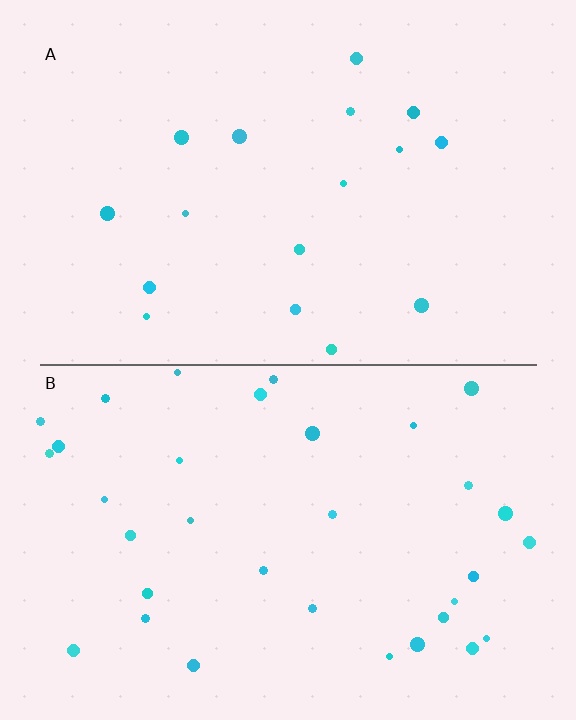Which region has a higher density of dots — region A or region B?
B (the bottom).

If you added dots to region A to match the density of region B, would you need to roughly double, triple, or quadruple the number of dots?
Approximately double.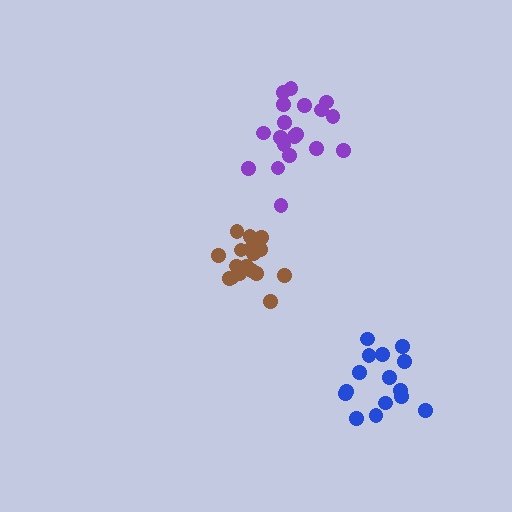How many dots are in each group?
Group 1: 15 dots, Group 2: 17 dots, Group 3: 19 dots (51 total).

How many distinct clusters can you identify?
There are 3 distinct clusters.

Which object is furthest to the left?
The brown cluster is leftmost.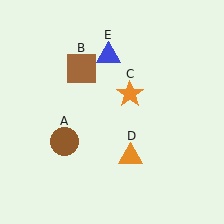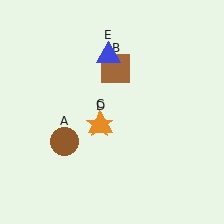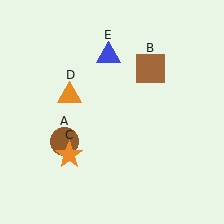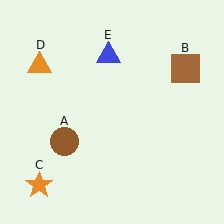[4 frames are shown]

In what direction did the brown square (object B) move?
The brown square (object B) moved right.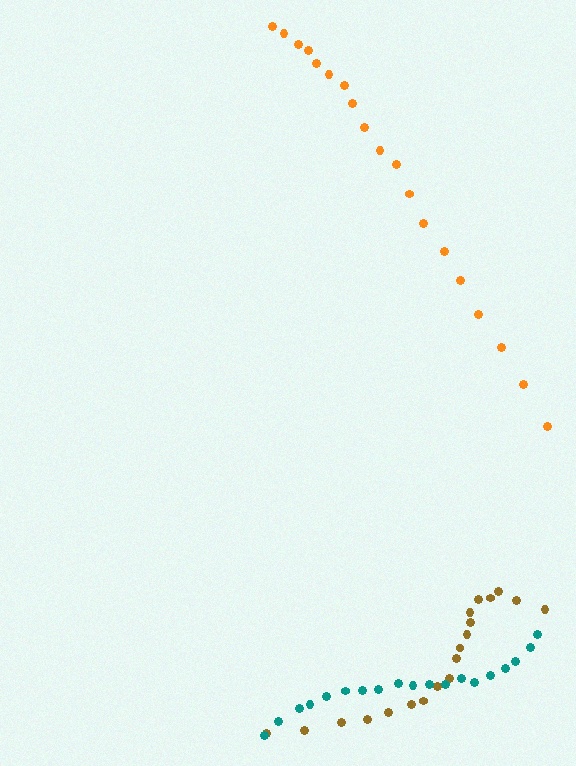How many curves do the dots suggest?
There are 3 distinct paths.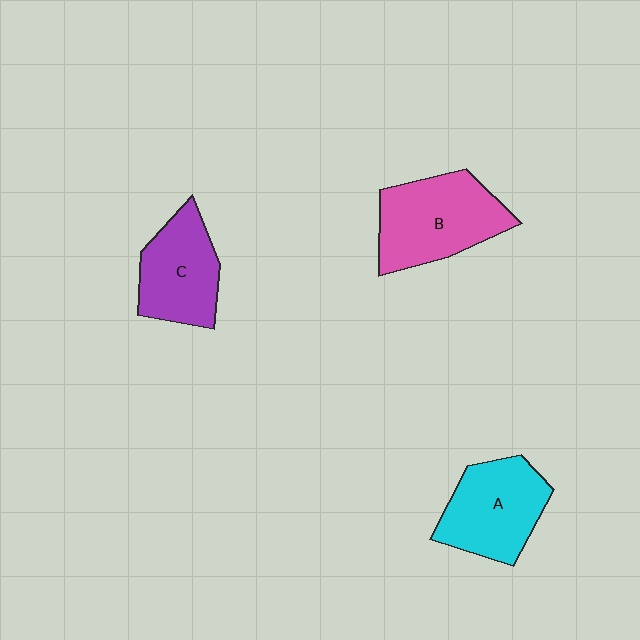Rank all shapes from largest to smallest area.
From largest to smallest: B (pink), A (cyan), C (purple).